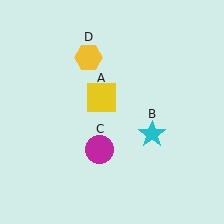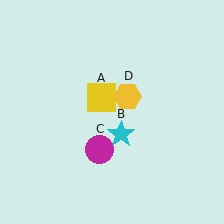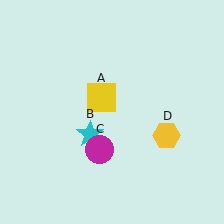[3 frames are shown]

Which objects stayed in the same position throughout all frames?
Yellow square (object A) and magenta circle (object C) remained stationary.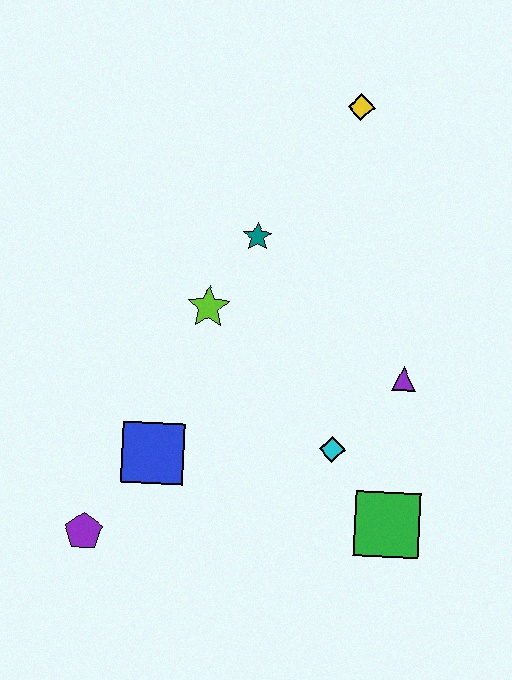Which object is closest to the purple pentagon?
The blue square is closest to the purple pentagon.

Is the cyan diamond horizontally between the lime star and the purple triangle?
Yes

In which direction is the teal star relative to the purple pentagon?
The teal star is above the purple pentagon.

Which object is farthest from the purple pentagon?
The yellow diamond is farthest from the purple pentagon.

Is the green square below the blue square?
Yes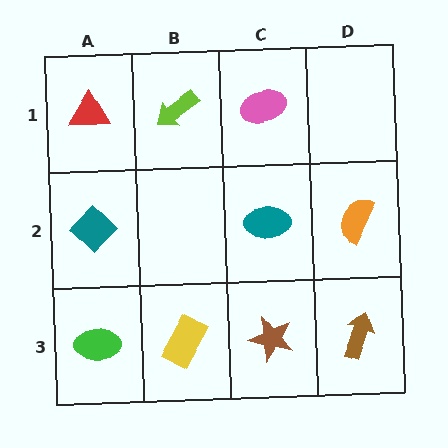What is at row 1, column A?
A red triangle.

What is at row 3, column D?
A brown arrow.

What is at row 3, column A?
A green ellipse.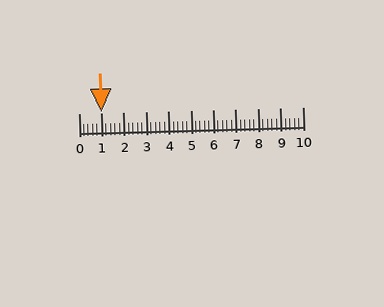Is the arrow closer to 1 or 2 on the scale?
The arrow is closer to 1.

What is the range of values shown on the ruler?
The ruler shows values from 0 to 10.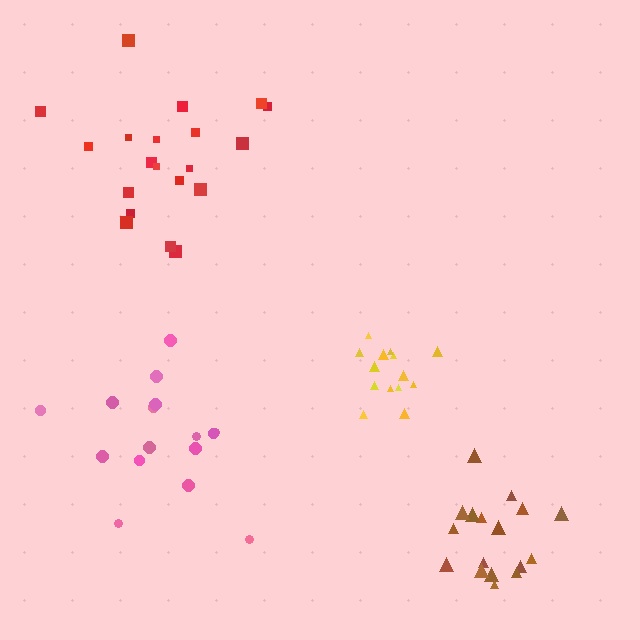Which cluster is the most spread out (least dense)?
Pink.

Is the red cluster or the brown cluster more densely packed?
Brown.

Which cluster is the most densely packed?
Yellow.